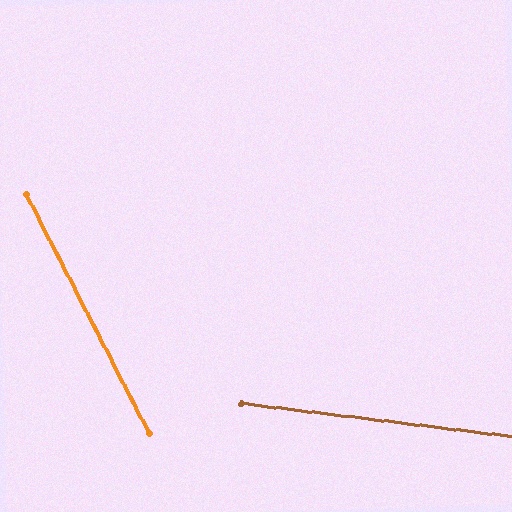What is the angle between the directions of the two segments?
Approximately 56 degrees.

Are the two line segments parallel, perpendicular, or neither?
Neither parallel nor perpendicular — they differ by about 56°.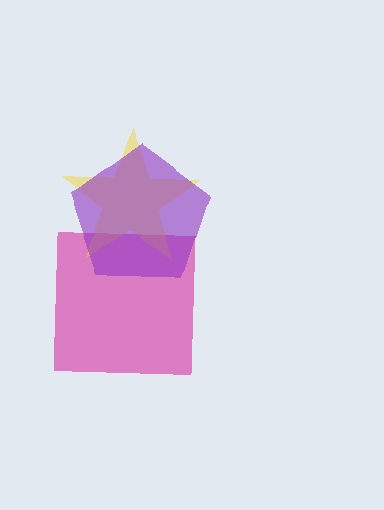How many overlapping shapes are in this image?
There are 3 overlapping shapes in the image.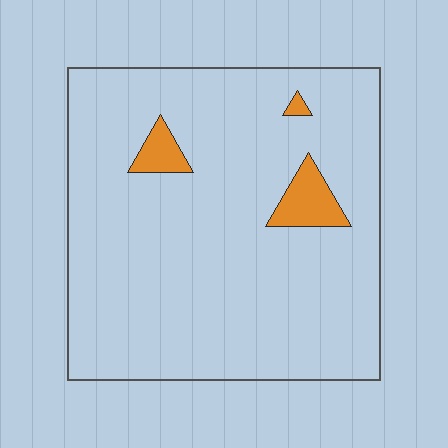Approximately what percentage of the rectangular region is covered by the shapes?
Approximately 5%.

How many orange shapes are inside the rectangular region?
3.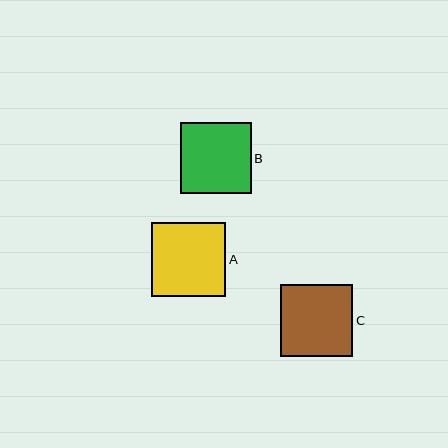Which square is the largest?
Square A is the largest with a size of approximately 74 pixels.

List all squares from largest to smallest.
From largest to smallest: A, C, B.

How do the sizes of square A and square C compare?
Square A and square C are approximately the same size.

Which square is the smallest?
Square B is the smallest with a size of approximately 71 pixels.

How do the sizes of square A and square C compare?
Square A and square C are approximately the same size.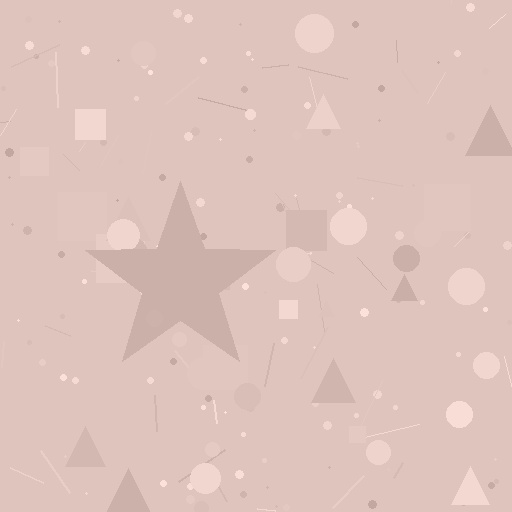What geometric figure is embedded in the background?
A star is embedded in the background.